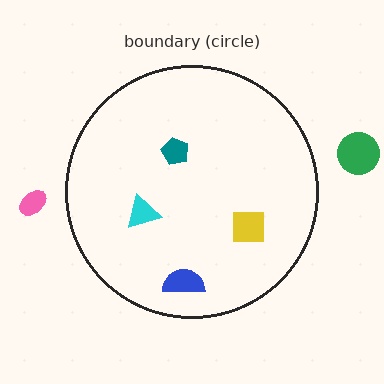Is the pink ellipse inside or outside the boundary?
Outside.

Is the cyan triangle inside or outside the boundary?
Inside.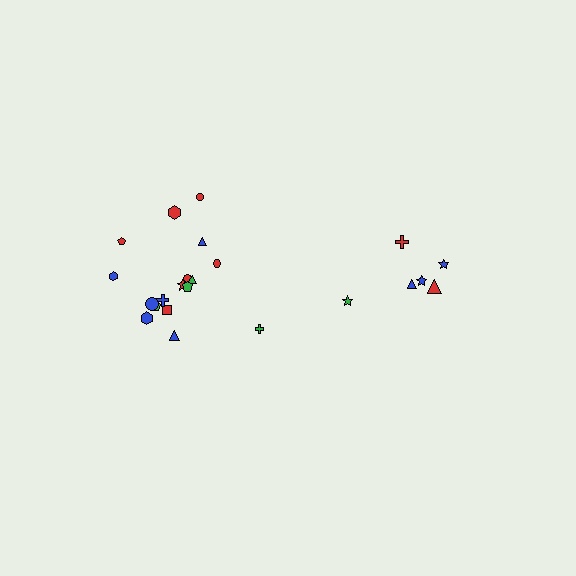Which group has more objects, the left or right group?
The left group.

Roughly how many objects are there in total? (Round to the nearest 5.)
Roughly 25 objects in total.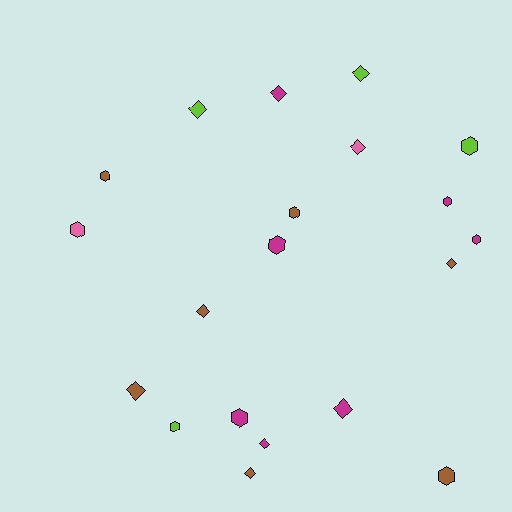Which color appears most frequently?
Magenta, with 7 objects.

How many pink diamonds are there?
There is 1 pink diamond.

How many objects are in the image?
There are 20 objects.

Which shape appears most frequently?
Diamond, with 10 objects.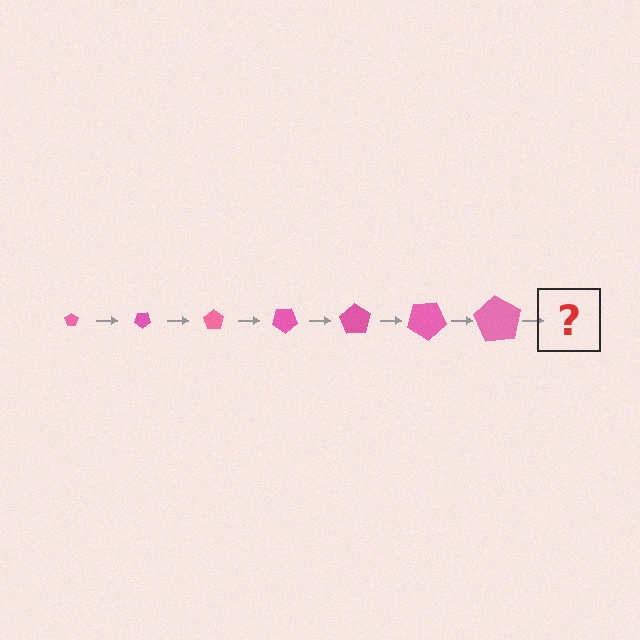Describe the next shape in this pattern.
It should be a pentagon, larger than the previous one and rotated 245 degrees from the start.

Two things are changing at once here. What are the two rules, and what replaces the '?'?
The two rules are that the pentagon grows larger each step and it rotates 35 degrees each step. The '?' should be a pentagon, larger than the previous one and rotated 245 degrees from the start.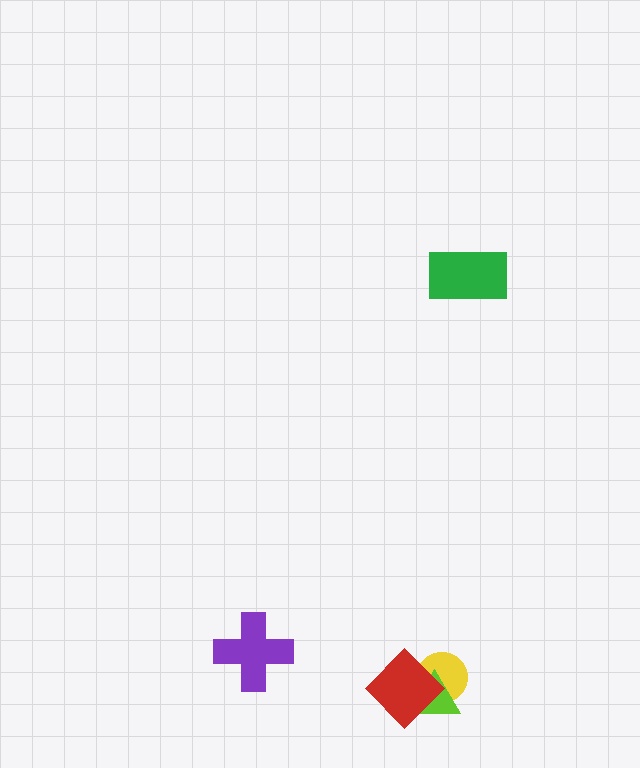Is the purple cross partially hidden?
No, no other shape covers it.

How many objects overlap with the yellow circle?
2 objects overlap with the yellow circle.